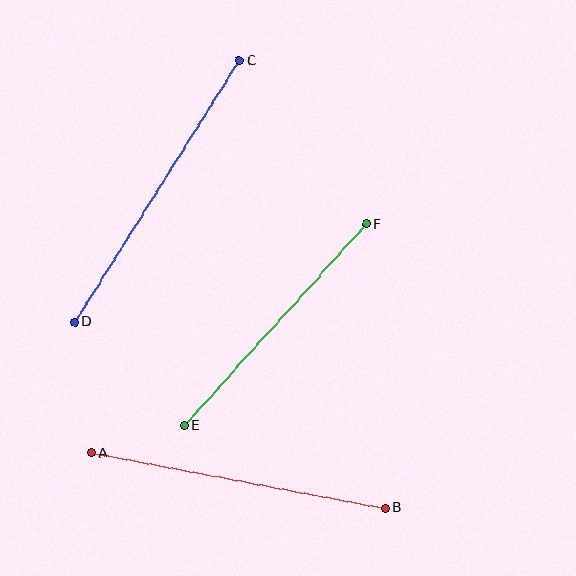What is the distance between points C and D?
The distance is approximately 309 pixels.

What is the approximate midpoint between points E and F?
The midpoint is at approximately (275, 325) pixels.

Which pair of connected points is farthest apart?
Points C and D are farthest apart.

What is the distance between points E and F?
The distance is approximately 271 pixels.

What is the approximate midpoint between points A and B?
The midpoint is at approximately (238, 481) pixels.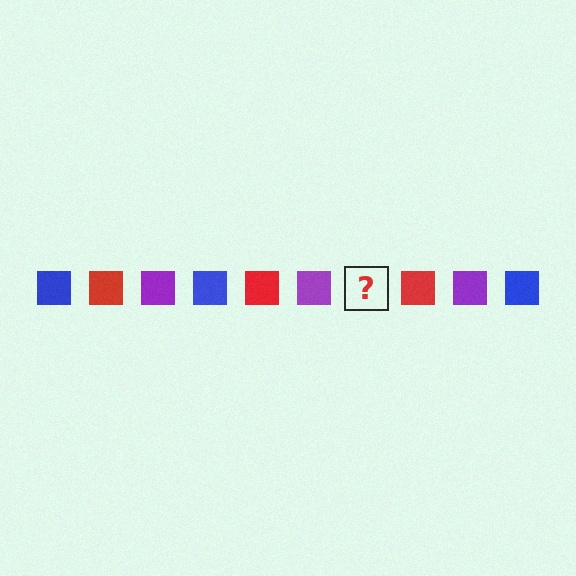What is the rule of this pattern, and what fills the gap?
The rule is that the pattern cycles through blue, red, purple squares. The gap should be filled with a blue square.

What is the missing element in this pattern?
The missing element is a blue square.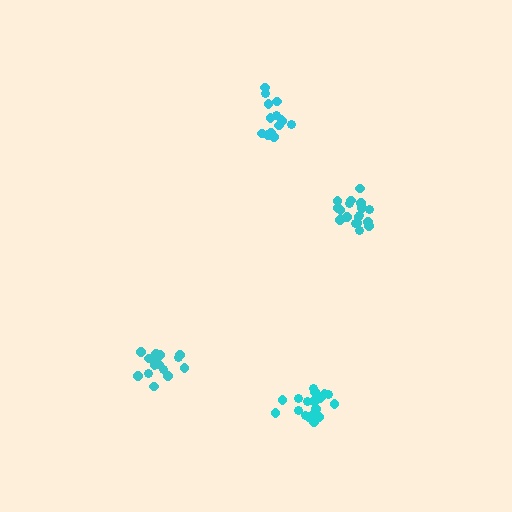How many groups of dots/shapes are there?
There are 4 groups.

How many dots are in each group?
Group 1: 19 dots, Group 2: 19 dots, Group 3: 14 dots, Group 4: 15 dots (67 total).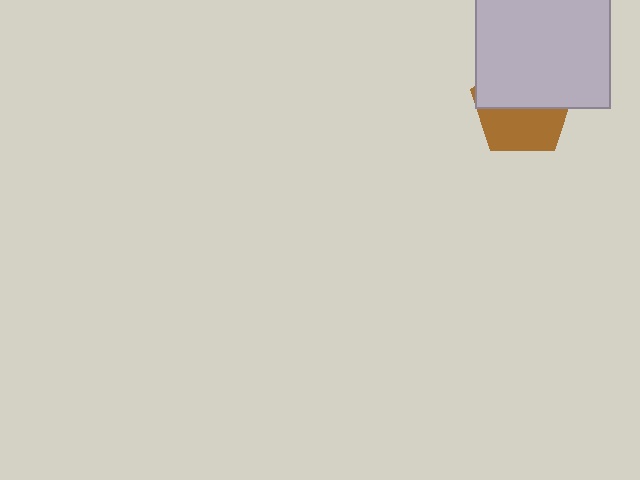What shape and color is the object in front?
The object in front is a light gray square.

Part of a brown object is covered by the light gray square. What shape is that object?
It is a pentagon.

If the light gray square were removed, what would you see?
You would see the complete brown pentagon.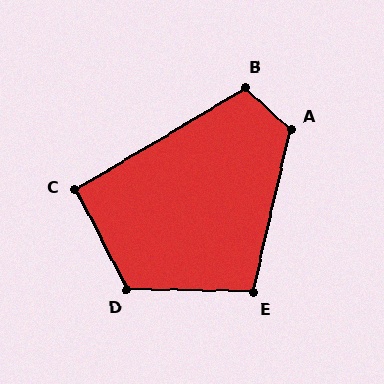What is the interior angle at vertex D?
Approximately 118 degrees (obtuse).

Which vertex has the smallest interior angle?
C, at approximately 93 degrees.